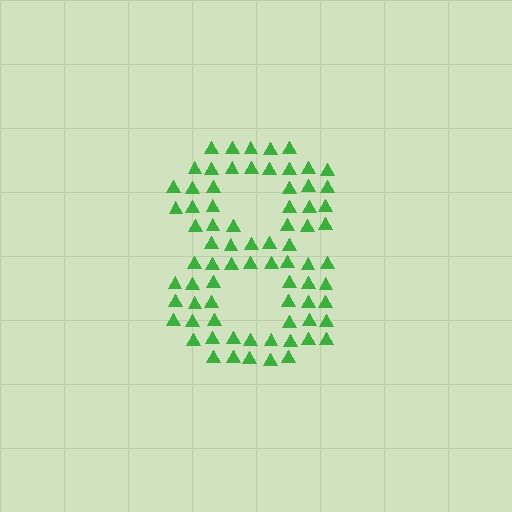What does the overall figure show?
The overall figure shows the digit 8.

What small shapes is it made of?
It is made of small triangles.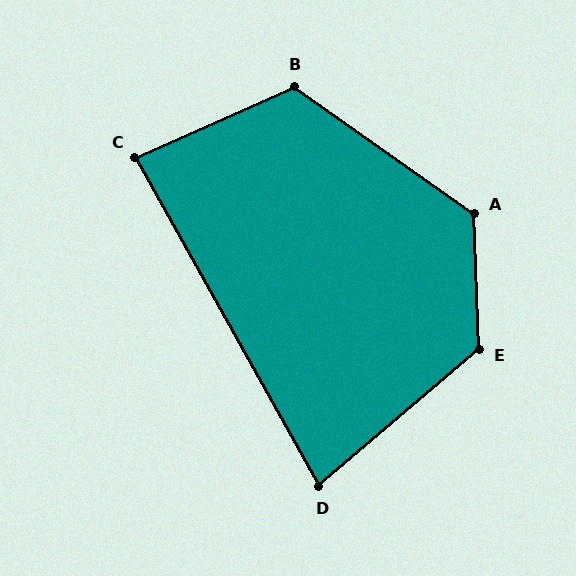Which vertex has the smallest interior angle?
D, at approximately 79 degrees.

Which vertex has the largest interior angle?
E, at approximately 128 degrees.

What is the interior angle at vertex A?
Approximately 127 degrees (obtuse).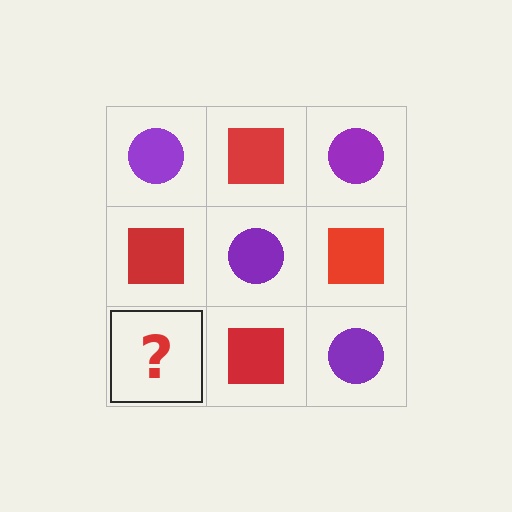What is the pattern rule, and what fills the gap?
The rule is that it alternates purple circle and red square in a checkerboard pattern. The gap should be filled with a purple circle.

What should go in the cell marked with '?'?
The missing cell should contain a purple circle.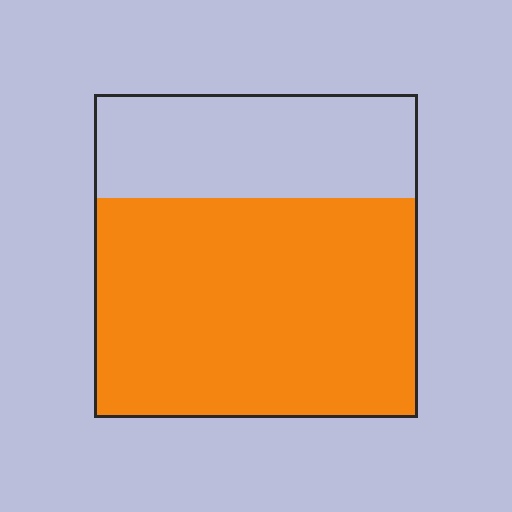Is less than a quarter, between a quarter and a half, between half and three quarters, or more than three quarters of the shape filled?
Between half and three quarters.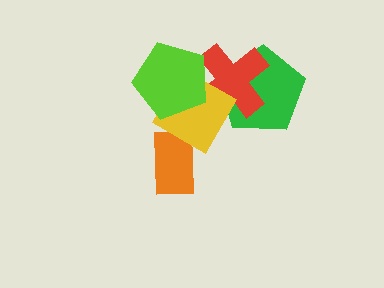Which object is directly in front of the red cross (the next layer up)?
The yellow diamond is directly in front of the red cross.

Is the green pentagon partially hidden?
Yes, it is partially covered by another shape.